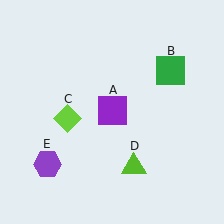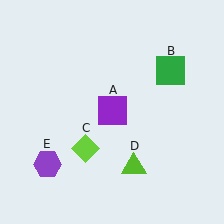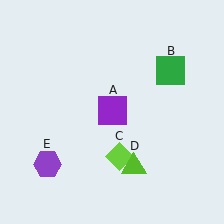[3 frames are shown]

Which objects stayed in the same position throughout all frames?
Purple square (object A) and green square (object B) and lime triangle (object D) and purple hexagon (object E) remained stationary.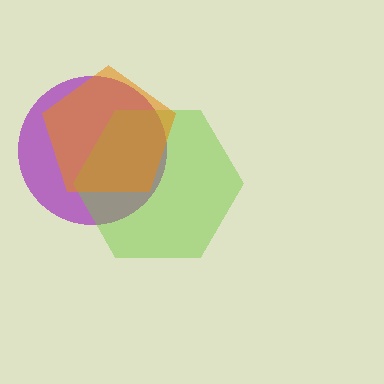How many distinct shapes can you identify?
There are 3 distinct shapes: a purple circle, a lime hexagon, an orange pentagon.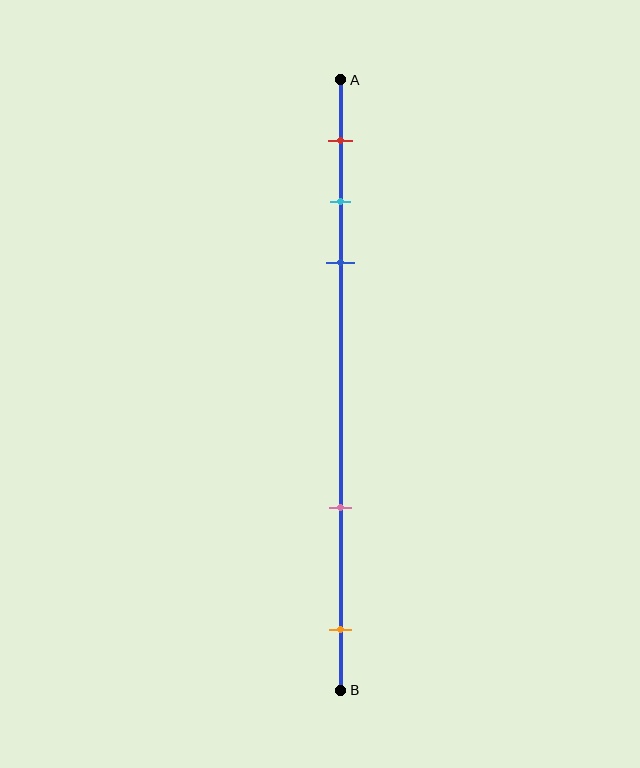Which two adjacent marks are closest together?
The cyan and blue marks are the closest adjacent pair.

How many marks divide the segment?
There are 5 marks dividing the segment.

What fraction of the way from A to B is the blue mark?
The blue mark is approximately 30% (0.3) of the way from A to B.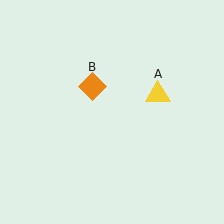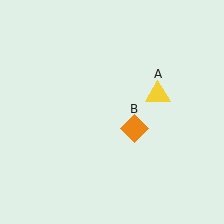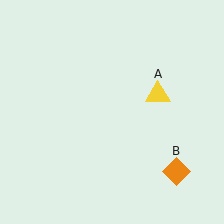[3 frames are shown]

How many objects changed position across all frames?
1 object changed position: orange diamond (object B).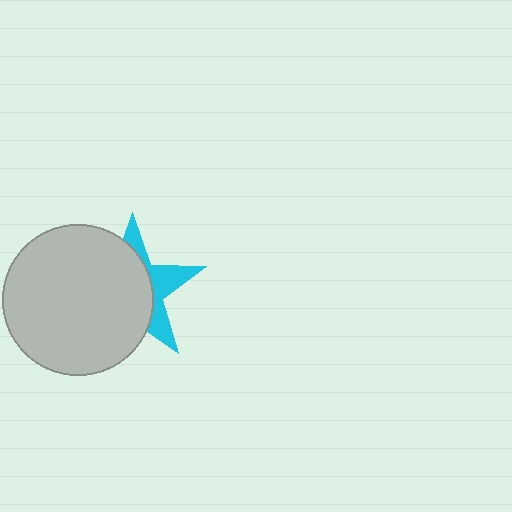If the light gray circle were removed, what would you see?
You would see the complete cyan star.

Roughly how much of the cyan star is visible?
A small part of it is visible (roughly 34%).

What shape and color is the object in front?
The object in front is a light gray circle.